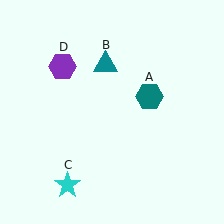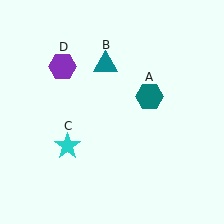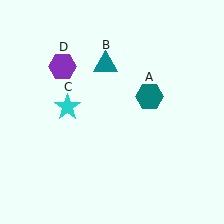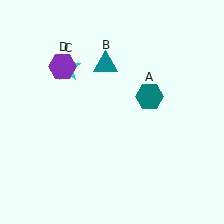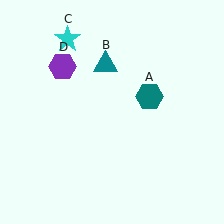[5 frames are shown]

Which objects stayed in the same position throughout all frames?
Teal hexagon (object A) and teal triangle (object B) and purple hexagon (object D) remained stationary.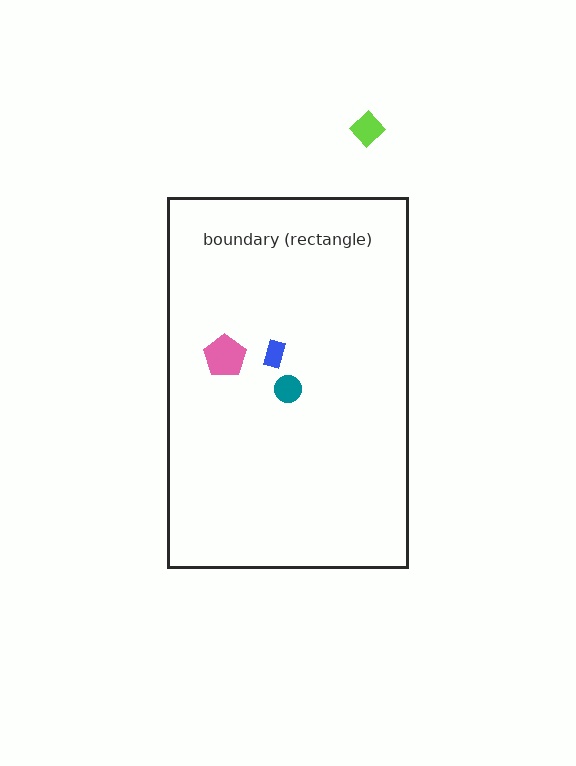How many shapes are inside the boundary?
3 inside, 1 outside.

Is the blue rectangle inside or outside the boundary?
Inside.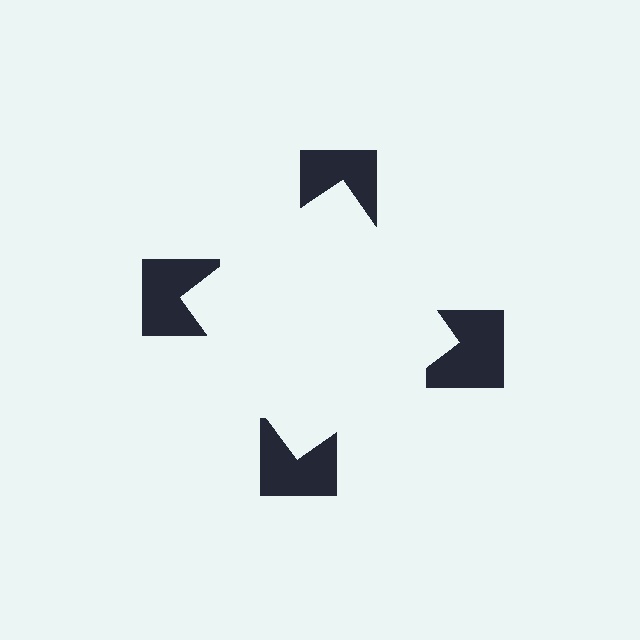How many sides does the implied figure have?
4 sides.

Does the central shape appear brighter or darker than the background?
It typically appears slightly brighter than the background, even though no actual brightness change is drawn.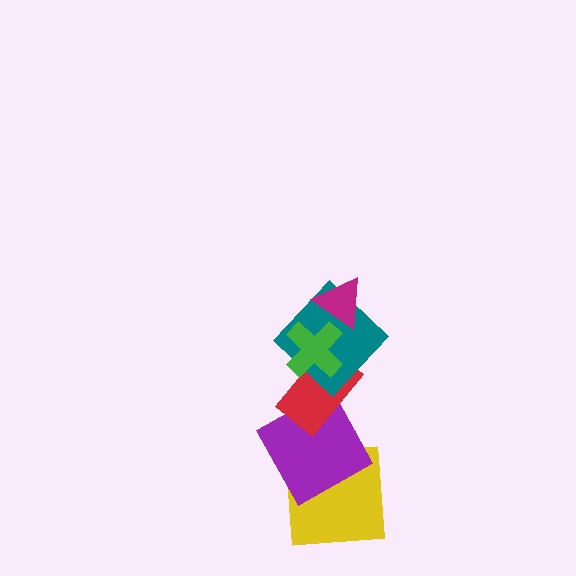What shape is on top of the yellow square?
The purple square is on top of the yellow square.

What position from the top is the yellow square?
The yellow square is 6th from the top.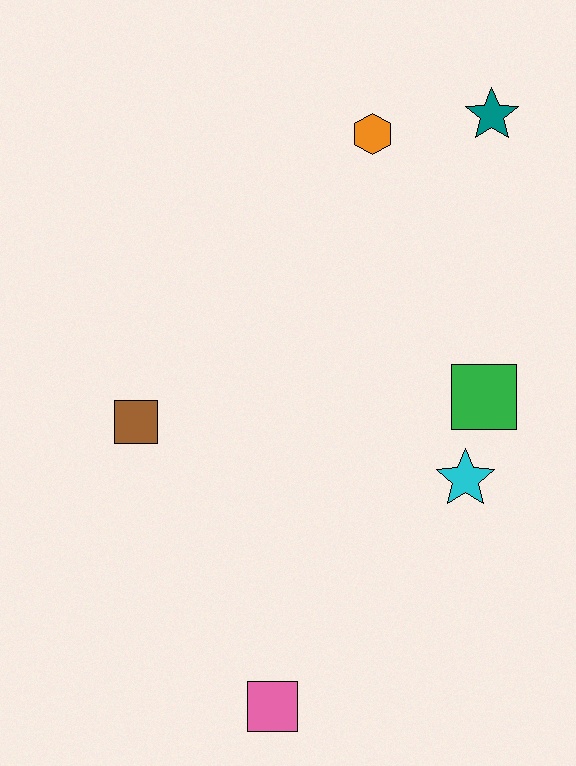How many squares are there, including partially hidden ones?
There are 3 squares.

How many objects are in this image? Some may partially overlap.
There are 6 objects.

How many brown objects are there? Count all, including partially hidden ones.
There is 1 brown object.